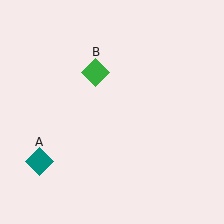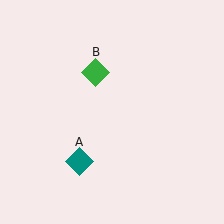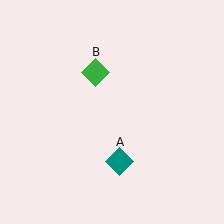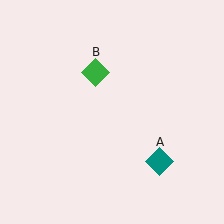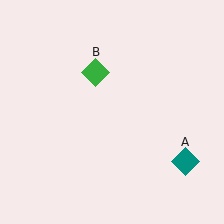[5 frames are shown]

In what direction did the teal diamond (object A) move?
The teal diamond (object A) moved right.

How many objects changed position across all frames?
1 object changed position: teal diamond (object A).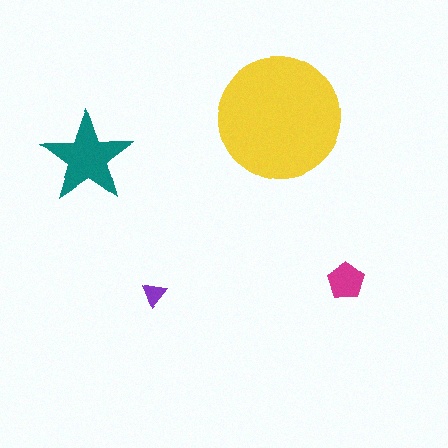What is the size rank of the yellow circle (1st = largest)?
1st.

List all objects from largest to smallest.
The yellow circle, the teal star, the magenta pentagon, the purple triangle.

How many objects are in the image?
There are 4 objects in the image.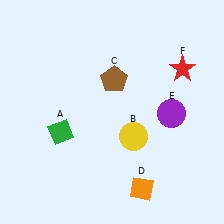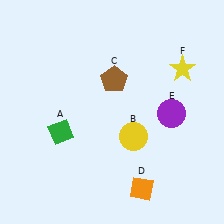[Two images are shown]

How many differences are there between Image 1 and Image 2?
There is 1 difference between the two images.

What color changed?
The star (F) changed from red in Image 1 to yellow in Image 2.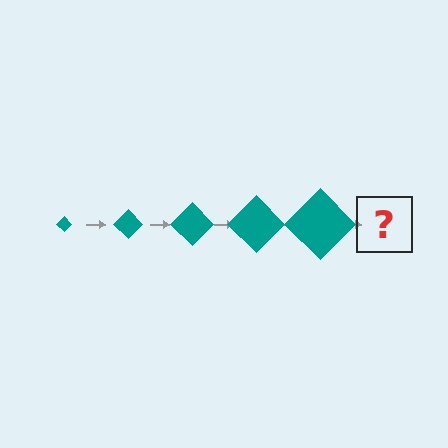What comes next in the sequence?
The next element should be a teal diamond, larger than the previous one.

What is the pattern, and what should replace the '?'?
The pattern is that the diamond gets progressively larger each step. The '?' should be a teal diamond, larger than the previous one.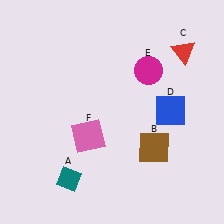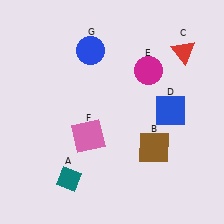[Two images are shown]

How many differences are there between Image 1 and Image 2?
There is 1 difference between the two images.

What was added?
A blue circle (G) was added in Image 2.